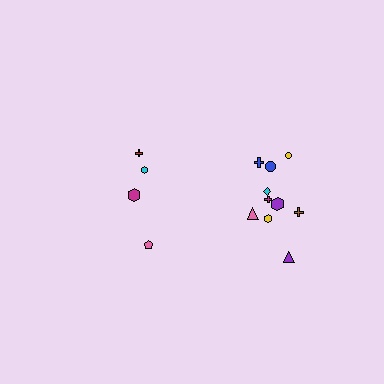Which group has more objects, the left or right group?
The right group.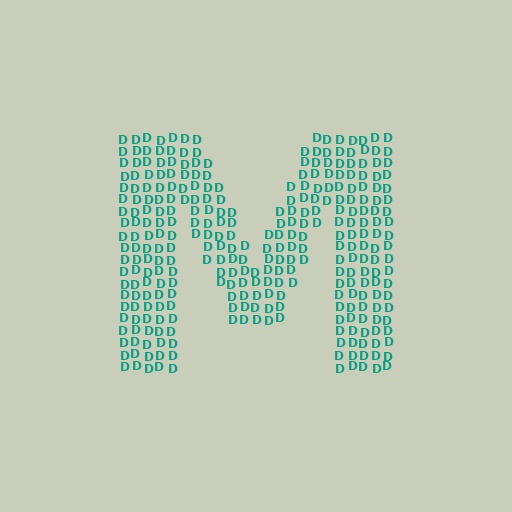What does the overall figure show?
The overall figure shows the letter M.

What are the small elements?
The small elements are letter D's.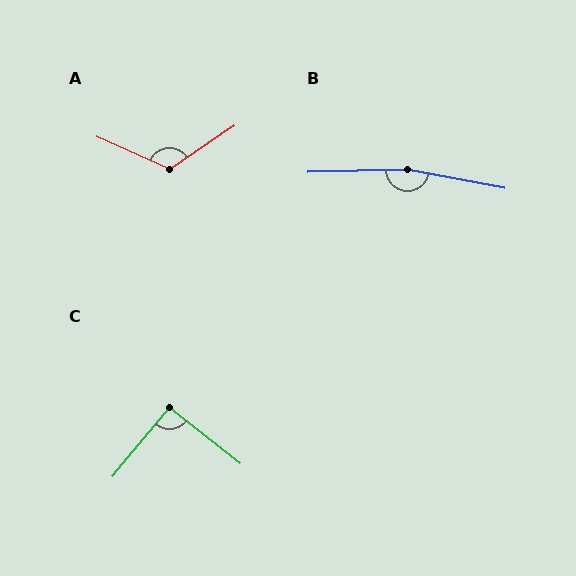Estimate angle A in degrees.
Approximately 122 degrees.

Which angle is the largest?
B, at approximately 168 degrees.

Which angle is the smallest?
C, at approximately 92 degrees.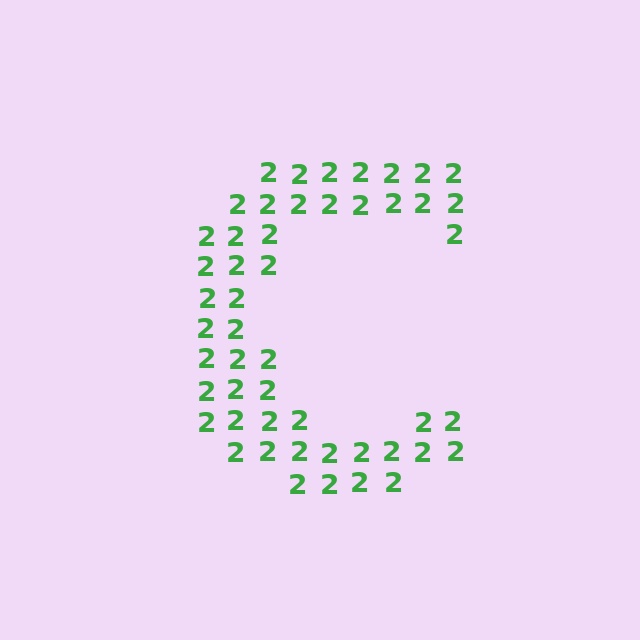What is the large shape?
The large shape is the letter C.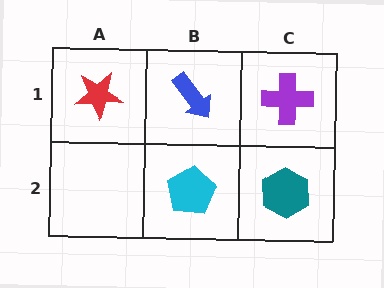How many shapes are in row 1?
3 shapes.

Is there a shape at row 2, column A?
No, that cell is empty.